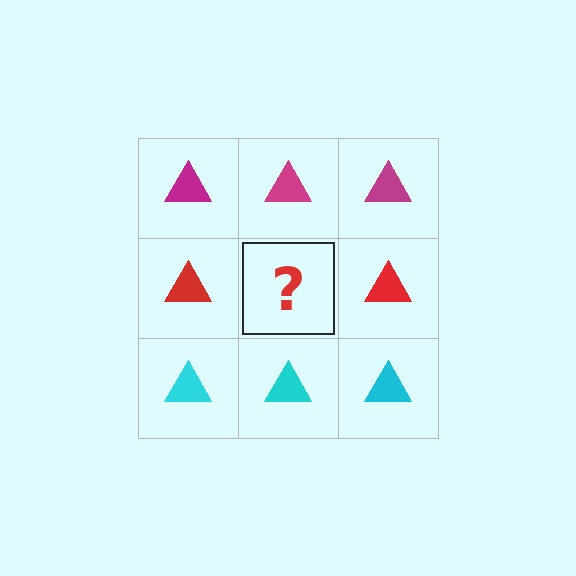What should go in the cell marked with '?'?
The missing cell should contain a red triangle.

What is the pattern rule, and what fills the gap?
The rule is that each row has a consistent color. The gap should be filled with a red triangle.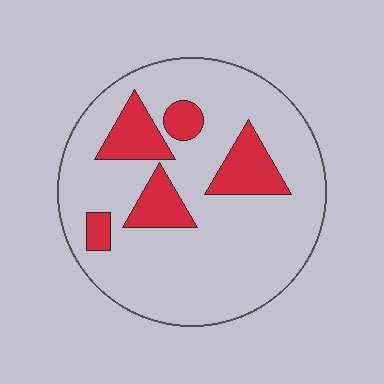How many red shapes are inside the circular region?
5.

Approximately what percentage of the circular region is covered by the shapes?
Approximately 20%.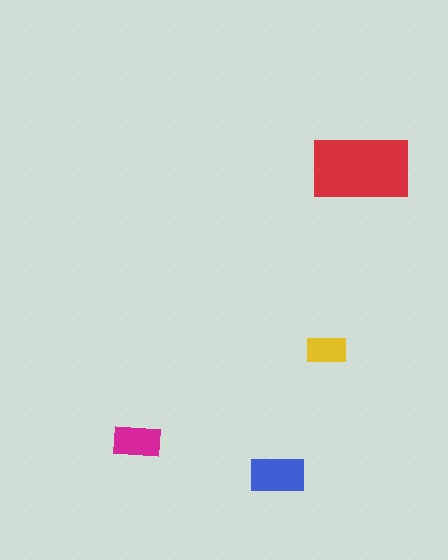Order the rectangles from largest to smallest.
the red one, the blue one, the magenta one, the yellow one.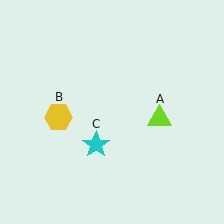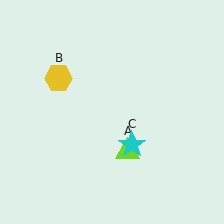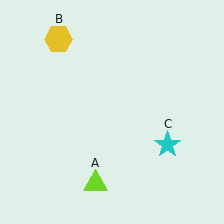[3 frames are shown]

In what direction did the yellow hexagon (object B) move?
The yellow hexagon (object B) moved up.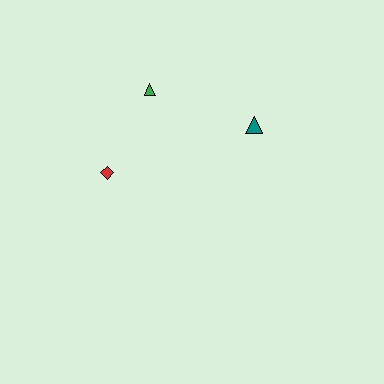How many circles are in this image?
There are no circles.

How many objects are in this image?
There are 3 objects.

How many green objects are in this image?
There is 1 green object.